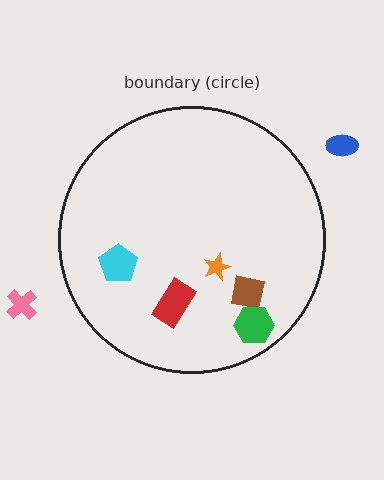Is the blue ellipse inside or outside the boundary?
Outside.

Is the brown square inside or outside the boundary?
Inside.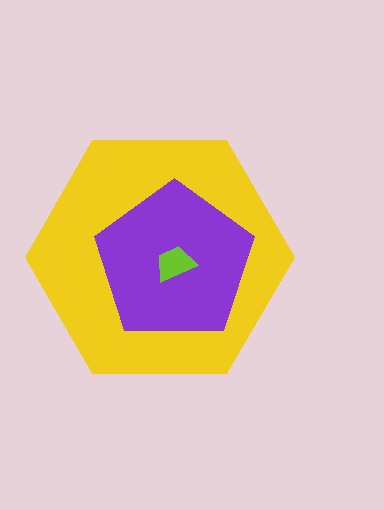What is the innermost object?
The lime trapezoid.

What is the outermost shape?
The yellow hexagon.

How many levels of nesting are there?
3.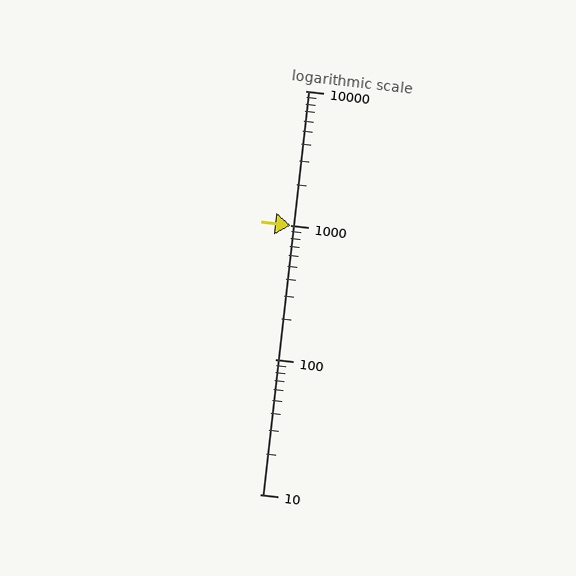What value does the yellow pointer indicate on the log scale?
The pointer indicates approximately 1000.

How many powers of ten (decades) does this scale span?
The scale spans 3 decades, from 10 to 10000.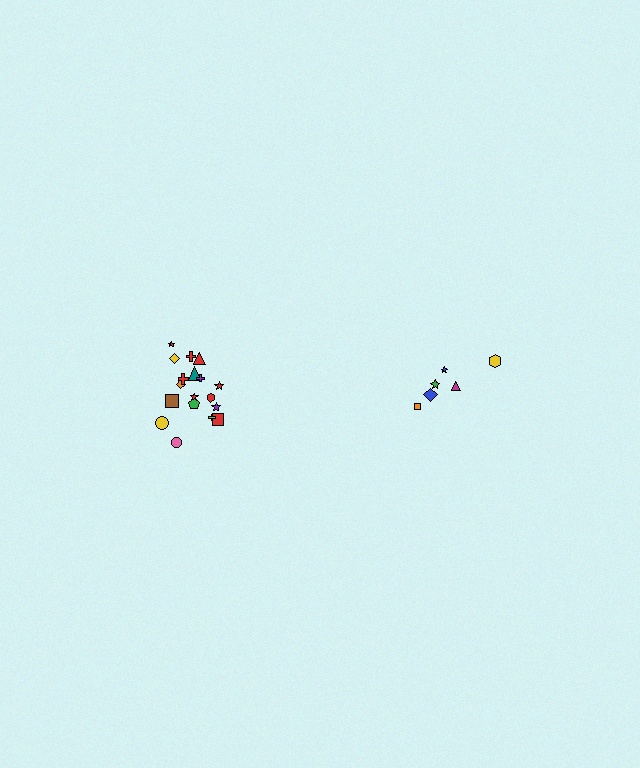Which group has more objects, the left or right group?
The left group.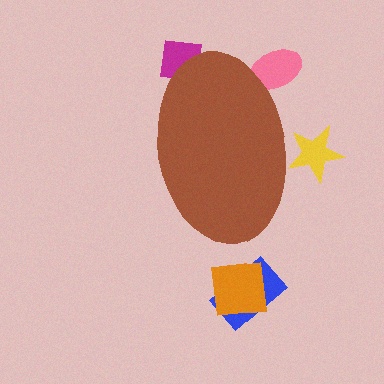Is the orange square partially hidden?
No, the orange square is fully visible.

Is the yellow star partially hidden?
Yes, the yellow star is partially hidden behind the brown ellipse.